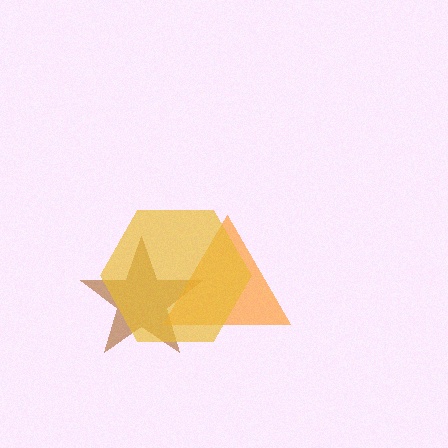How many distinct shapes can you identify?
There are 3 distinct shapes: a brown star, an orange triangle, a yellow hexagon.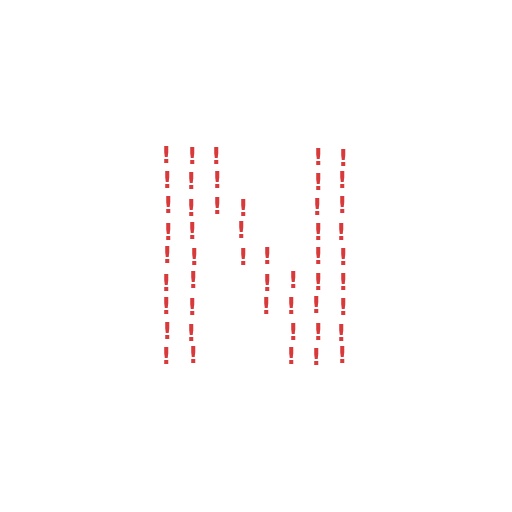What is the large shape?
The large shape is the letter N.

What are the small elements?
The small elements are exclamation marks.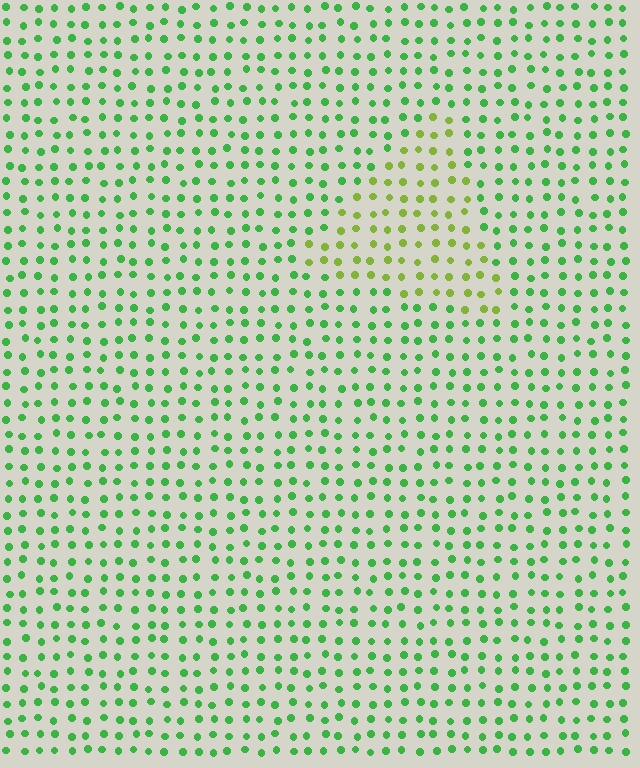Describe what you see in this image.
The image is filled with small green elements in a uniform arrangement. A triangle-shaped region is visible where the elements are tinted to a slightly different hue, forming a subtle color boundary.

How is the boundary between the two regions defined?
The boundary is defined purely by a slight shift in hue (about 40 degrees). Spacing, size, and orientation are identical on both sides.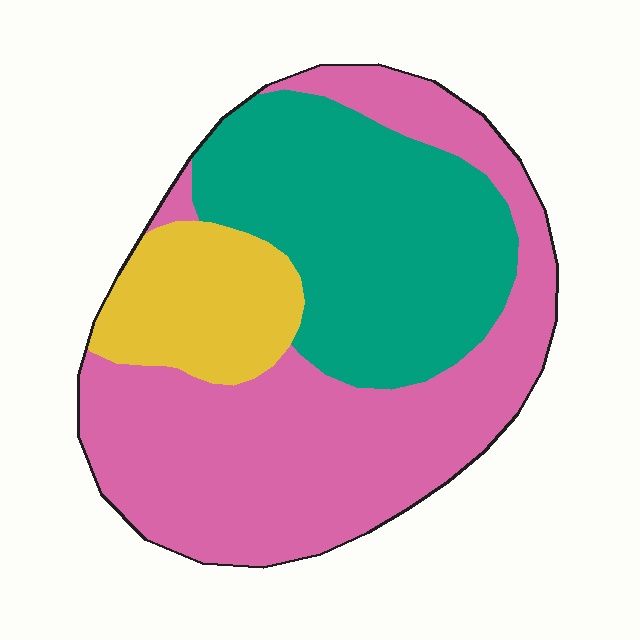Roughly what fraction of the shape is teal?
Teal covers around 35% of the shape.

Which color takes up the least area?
Yellow, at roughly 15%.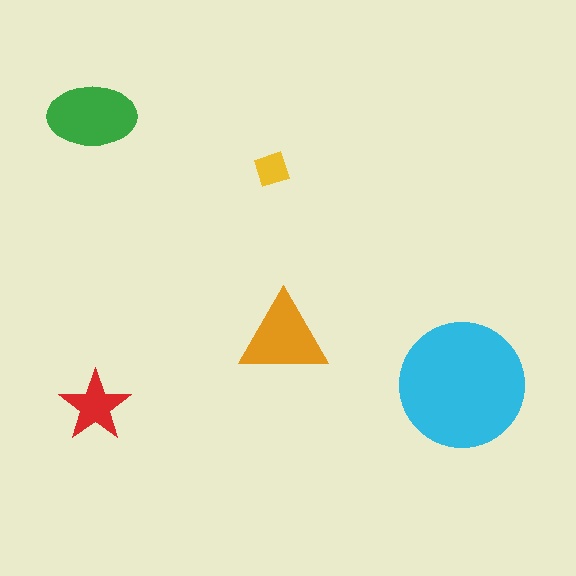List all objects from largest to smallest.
The cyan circle, the green ellipse, the orange triangle, the red star, the yellow diamond.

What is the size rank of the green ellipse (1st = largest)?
2nd.